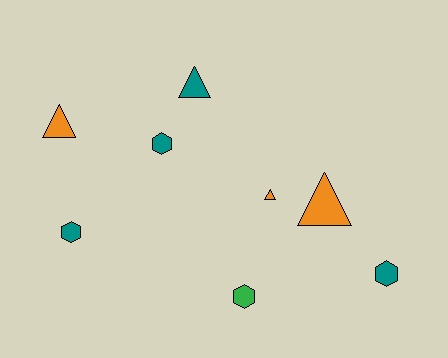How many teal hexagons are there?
There are 3 teal hexagons.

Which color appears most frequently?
Teal, with 4 objects.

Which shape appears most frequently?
Hexagon, with 4 objects.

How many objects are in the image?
There are 8 objects.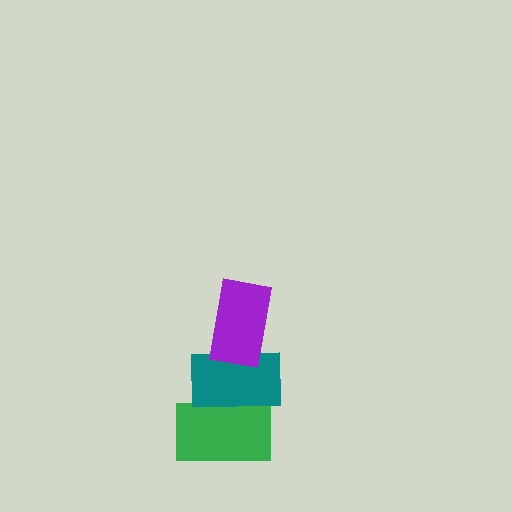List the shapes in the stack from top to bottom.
From top to bottom: the purple rectangle, the teal rectangle, the green rectangle.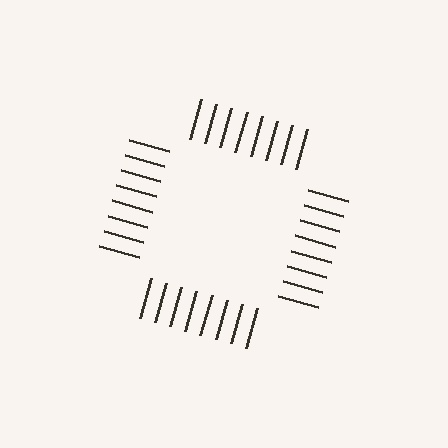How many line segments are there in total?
32 — 8 along each of the 4 edges.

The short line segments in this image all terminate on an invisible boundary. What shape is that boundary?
An illusory square — the line segments terminate on its edges but no continuous stroke is drawn.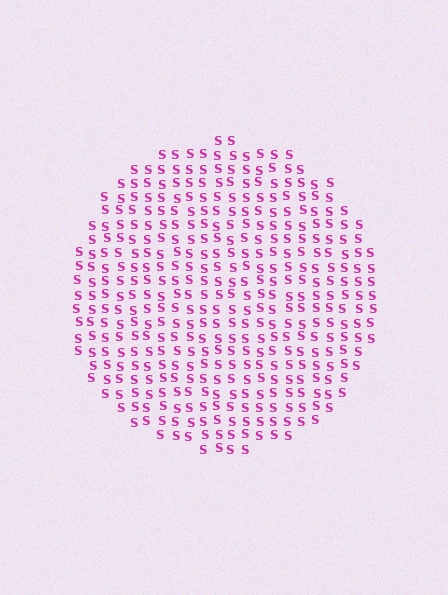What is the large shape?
The large shape is a circle.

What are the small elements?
The small elements are letter S's.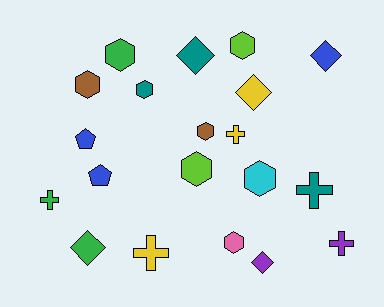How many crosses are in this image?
There are 5 crosses.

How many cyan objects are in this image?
There is 1 cyan object.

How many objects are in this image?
There are 20 objects.